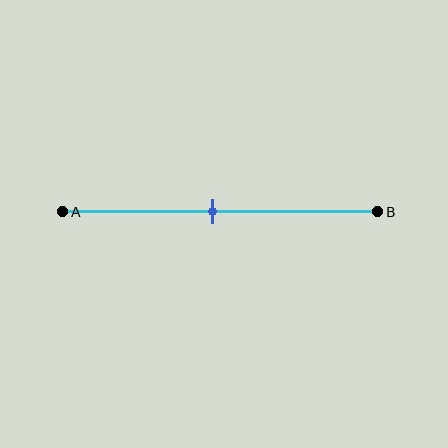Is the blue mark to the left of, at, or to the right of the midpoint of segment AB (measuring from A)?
The blue mark is approximately at the midpoint of segment AB.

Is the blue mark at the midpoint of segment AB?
Yes, the mark is approximately at the midpoint.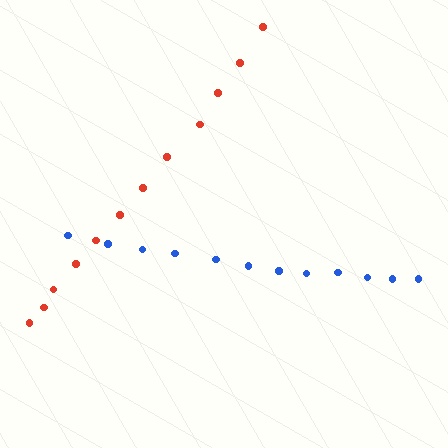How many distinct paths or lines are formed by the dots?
There are 2 distinct paths.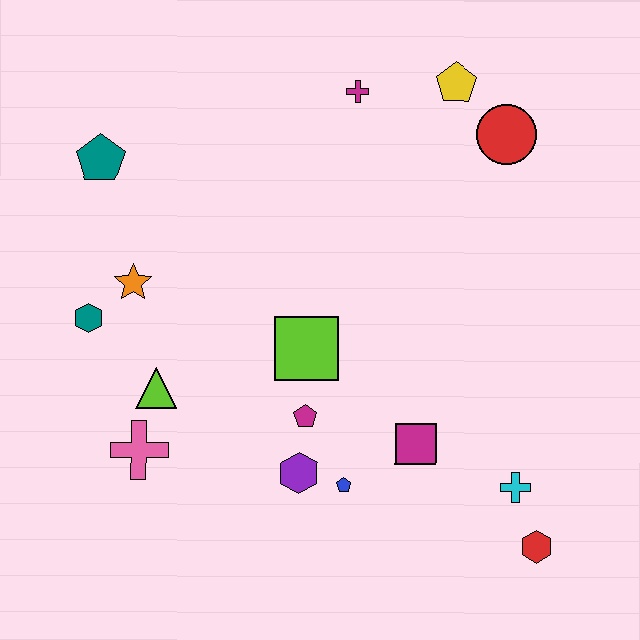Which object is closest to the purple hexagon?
The blue pentagon is closest to the purple hexagon.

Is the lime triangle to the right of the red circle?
No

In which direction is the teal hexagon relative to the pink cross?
The teal hexagon is above the pink cross.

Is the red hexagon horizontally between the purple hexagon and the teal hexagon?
No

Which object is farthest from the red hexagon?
The teal pentagon is farthest from the red hexagon.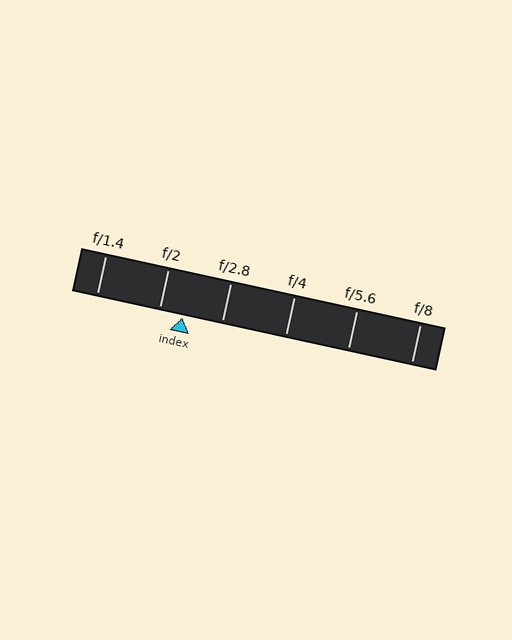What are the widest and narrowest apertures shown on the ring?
The widest aperture shown is f/1.4 and the narrowest is f/8.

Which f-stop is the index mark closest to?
The index mark is closest to f/2.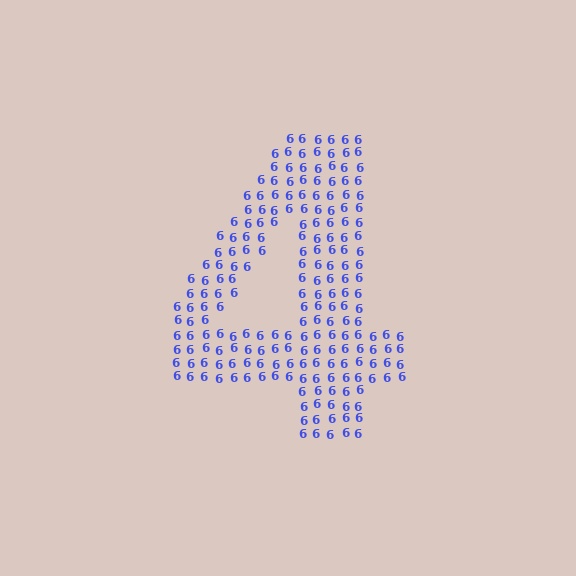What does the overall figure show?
The overall figure shows the digit 4.